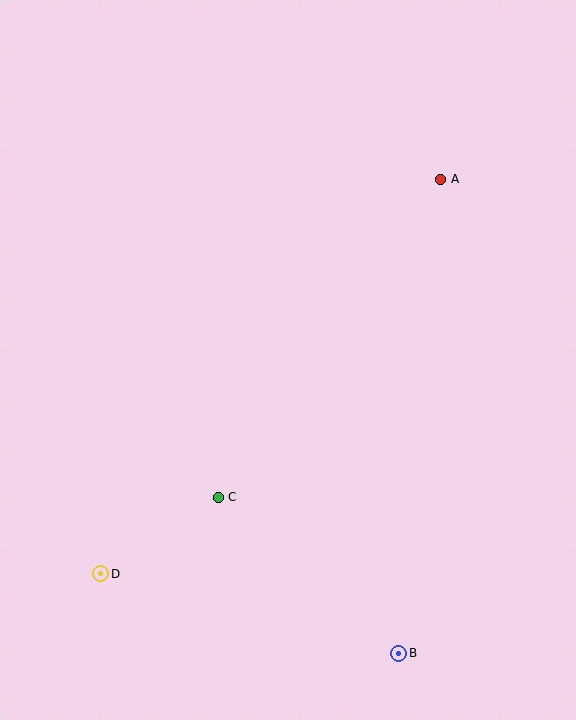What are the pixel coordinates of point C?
Point C is at (218, 497).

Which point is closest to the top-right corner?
Point A is closest to the top-right corner.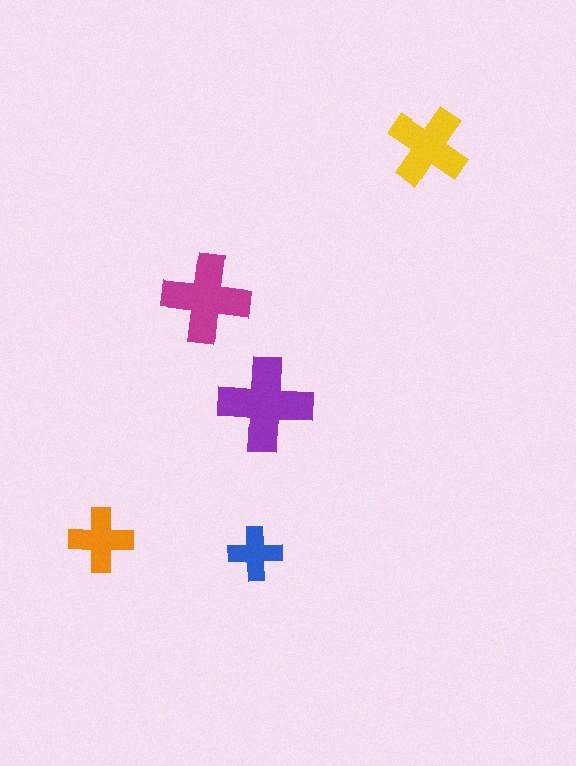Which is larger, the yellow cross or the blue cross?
The yellow one.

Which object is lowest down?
The blue cross is bottommost.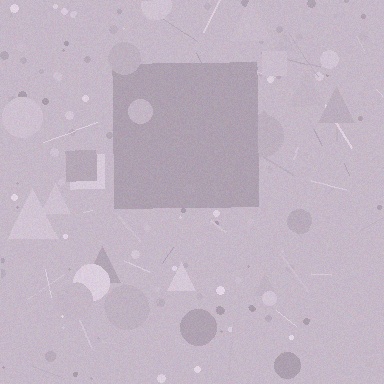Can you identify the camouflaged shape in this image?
The camouflaged shape is a square.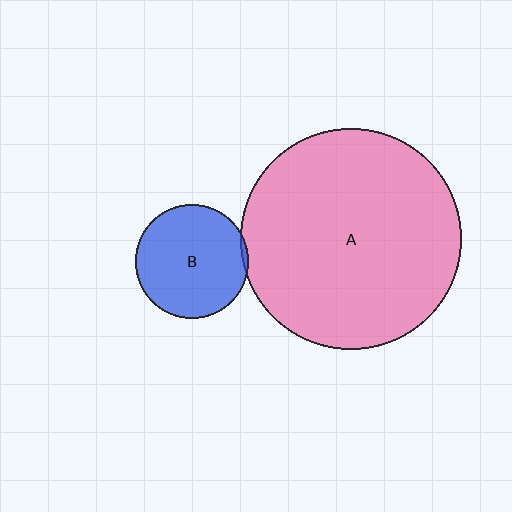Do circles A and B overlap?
Yes.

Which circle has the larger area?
Circle A (pink).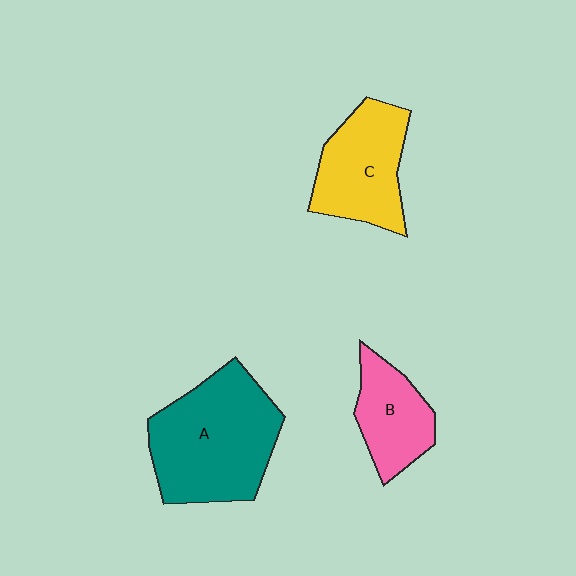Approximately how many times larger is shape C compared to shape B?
Approximately 1.3 times.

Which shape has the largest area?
Shape A (teal).